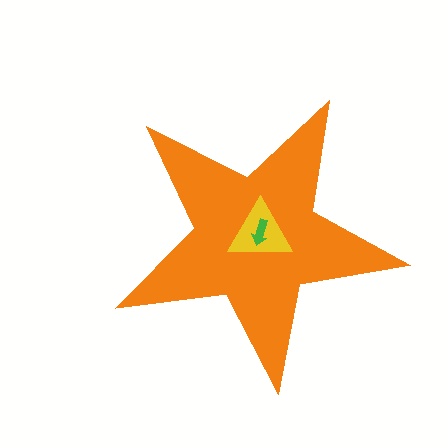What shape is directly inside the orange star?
The yellow triangle.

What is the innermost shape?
The green arrow.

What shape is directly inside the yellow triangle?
The green arrow.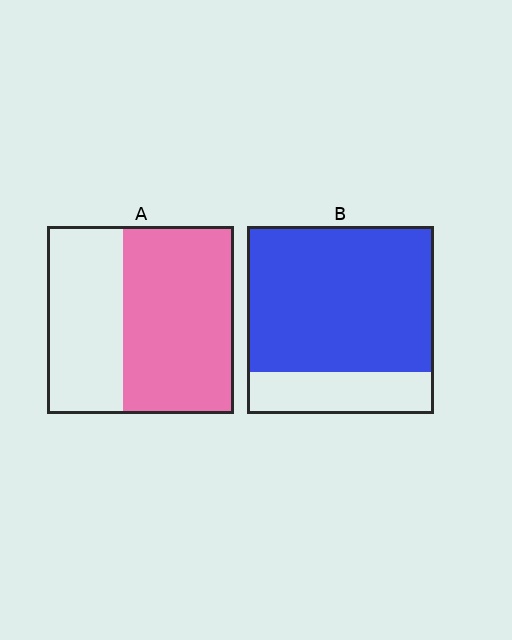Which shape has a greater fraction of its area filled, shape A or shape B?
Shape B.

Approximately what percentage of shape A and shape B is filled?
A is approximately 60% and B is approximately 80%.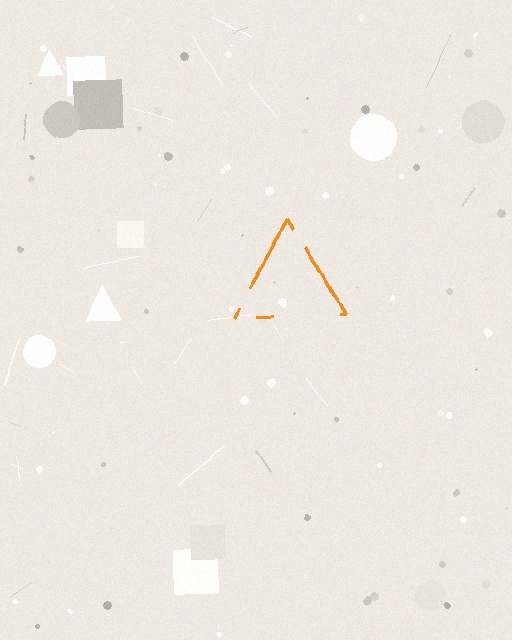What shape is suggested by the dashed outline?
The dashed outline suggests a triangle.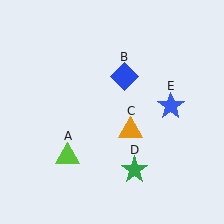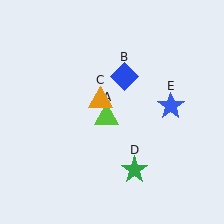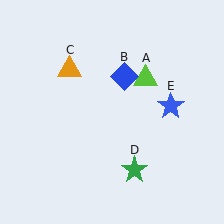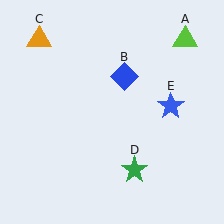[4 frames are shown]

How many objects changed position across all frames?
2 objects changed position: lime triangle (object A), orange triangle (object C).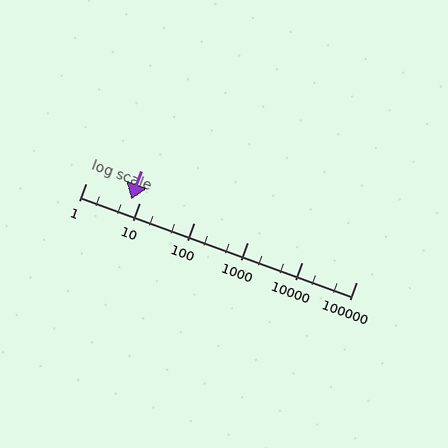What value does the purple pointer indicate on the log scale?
The pointer indicates approximately 6.9.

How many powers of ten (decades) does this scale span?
The scale spans 5 decades, from 1 to 100000.